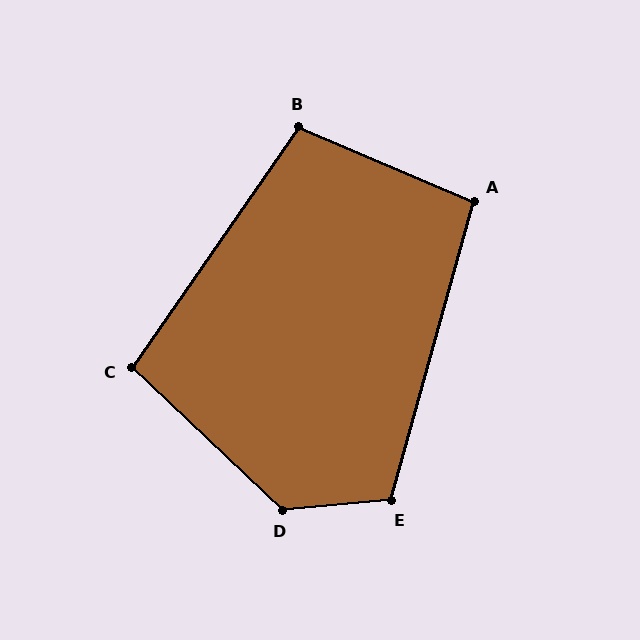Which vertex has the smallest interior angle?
A, at approximately 98 degrees.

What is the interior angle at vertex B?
Approximately 102 degrees (obtuse).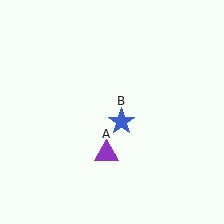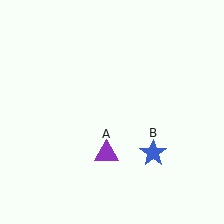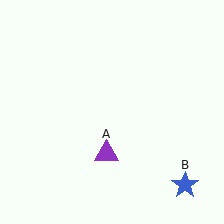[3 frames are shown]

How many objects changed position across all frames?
1 object changed position: blue star (object B).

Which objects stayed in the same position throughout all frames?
Purple triangle (object A) remained stationary.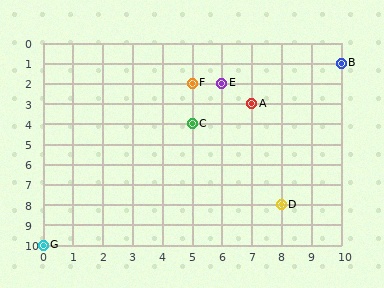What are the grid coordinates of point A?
Point A is at grid coordinates (7, 3).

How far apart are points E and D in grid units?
Points E and D are 2 columns and 6 rows apart (about 6.3 grid units diagonally).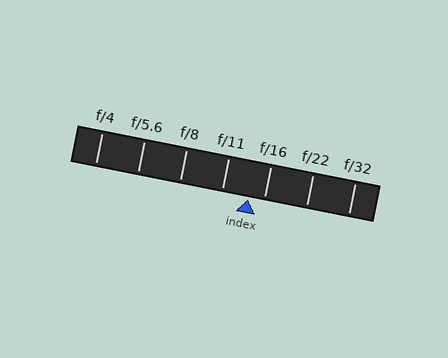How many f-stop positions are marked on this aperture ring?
There are 7 f-stop positions marked.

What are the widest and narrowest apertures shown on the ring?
The widest aperture shown is f/4 and the narrowest is f/32.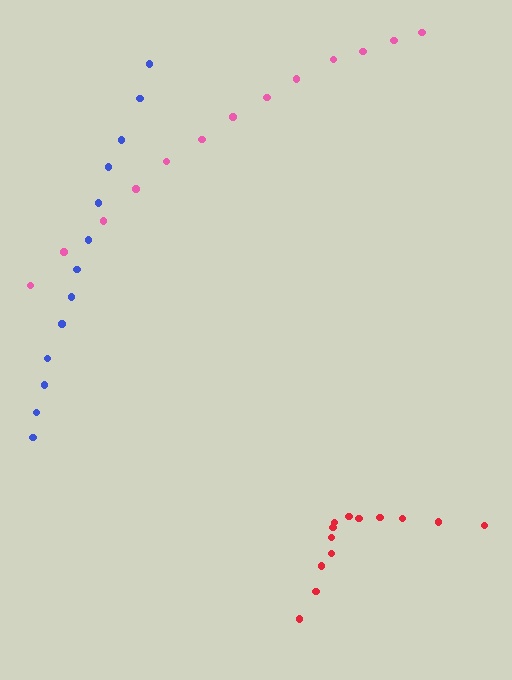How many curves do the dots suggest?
There are 3 distinct paths.